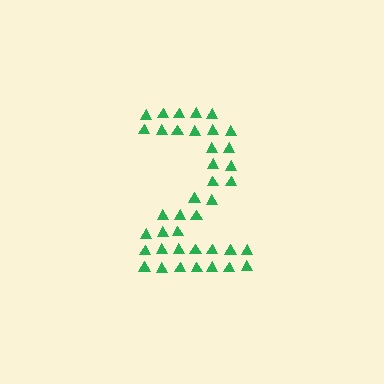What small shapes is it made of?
It is made of small triangles.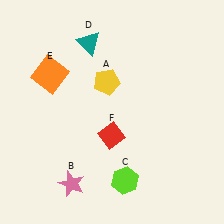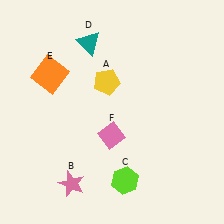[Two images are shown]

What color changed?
The diamond (F) changed from red in Image 1 to pink in Image 2.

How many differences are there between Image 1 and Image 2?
There is 1 difference between the two images.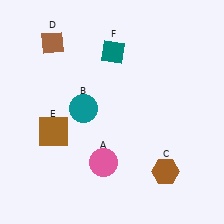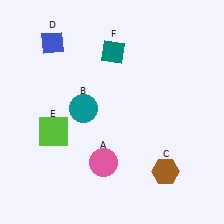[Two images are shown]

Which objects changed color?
D changed from brown to blue. E changed from brown to lime.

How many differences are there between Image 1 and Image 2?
There are 2 differences between the two images.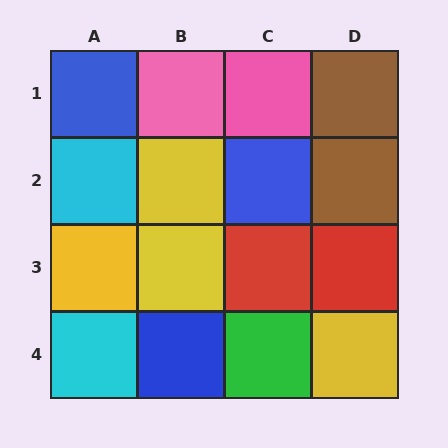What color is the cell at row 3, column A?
Yellow.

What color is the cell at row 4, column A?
Cyan.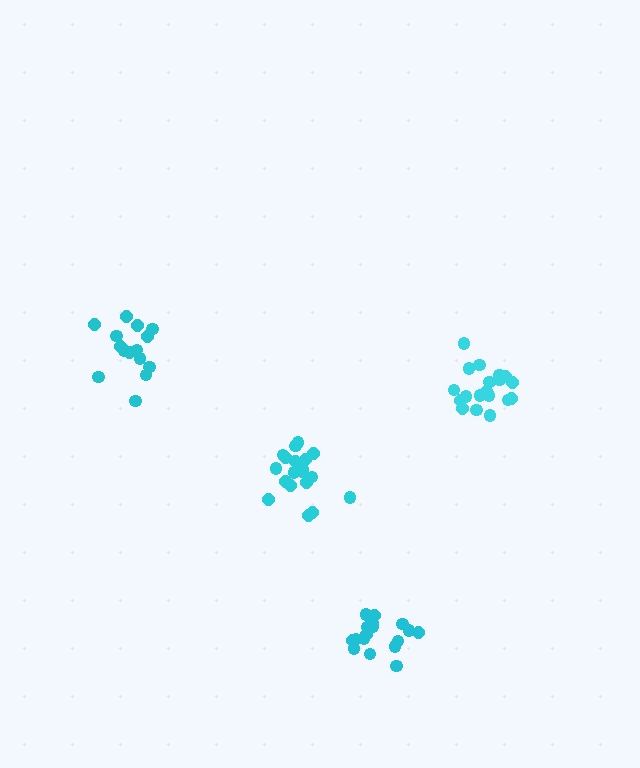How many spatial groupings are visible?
There are 4 spatial groupings.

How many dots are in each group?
Group 1: 19 dots, Group 2: 19 dots, Group 3: 15 dots, Group 4: 17 dots (70 total).